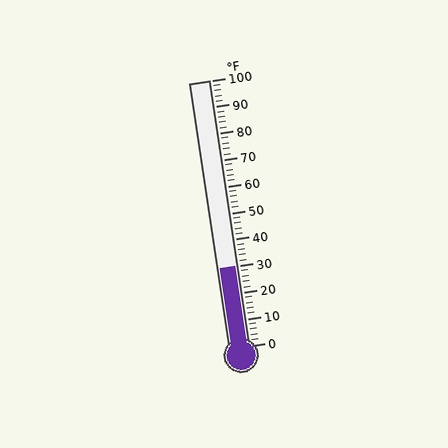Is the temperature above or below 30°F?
The temperature is at 30°F.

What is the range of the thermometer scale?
The thermometer scale ranges from 0°F to 100°F.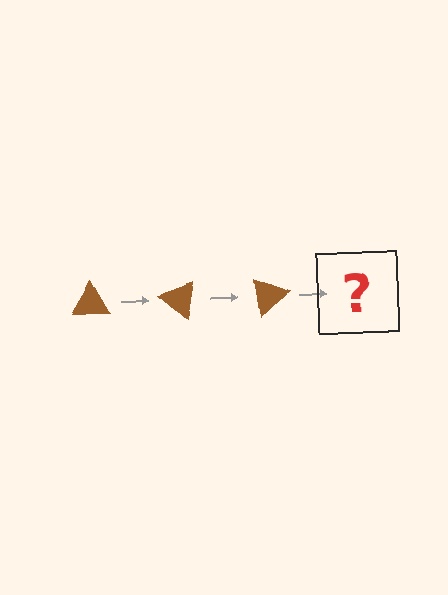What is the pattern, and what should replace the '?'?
The pattern is that the triangle rotates 40 degrees each step. The '?' should be a brown triangle rotated 120 degrees.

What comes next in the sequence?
The next element should be a brown triangle rotated 120 degrees.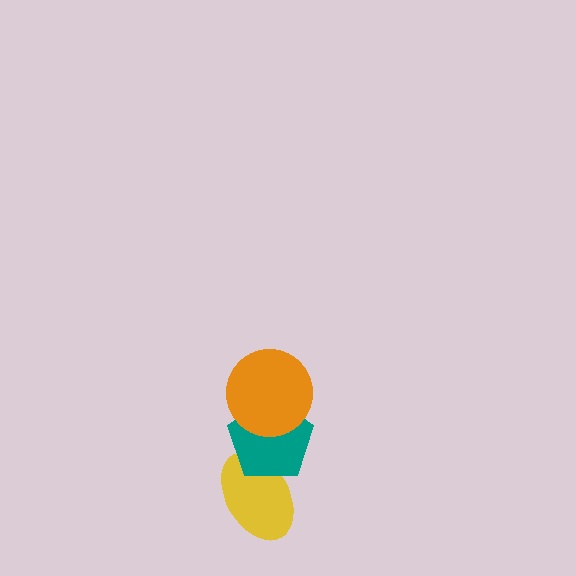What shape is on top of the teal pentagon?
The orange circle is on top of the teal pentagon.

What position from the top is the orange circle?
The orange circle is 1st from the top.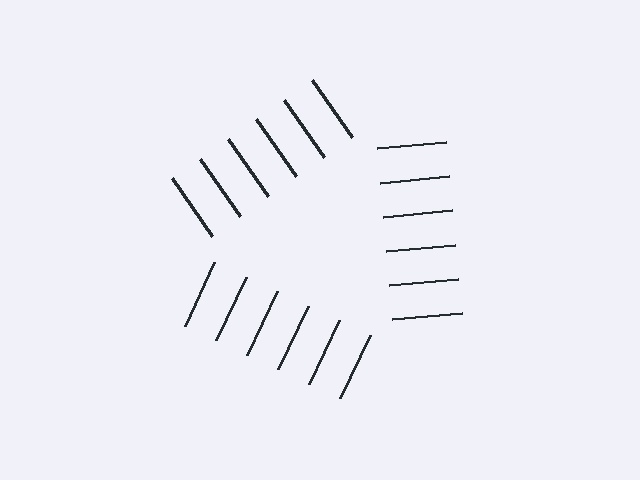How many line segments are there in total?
18 — 6 along each of the 3 edges.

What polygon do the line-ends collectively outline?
An illusory triangle — the line segments terminate on its edges but no continuous stroke is drawn.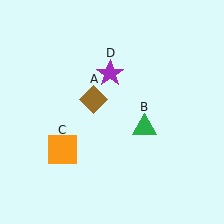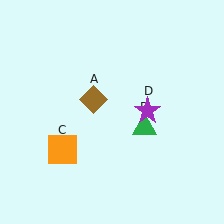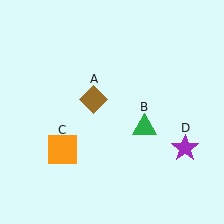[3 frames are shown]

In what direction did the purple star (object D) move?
The purple star (object D) moved down and to the right.